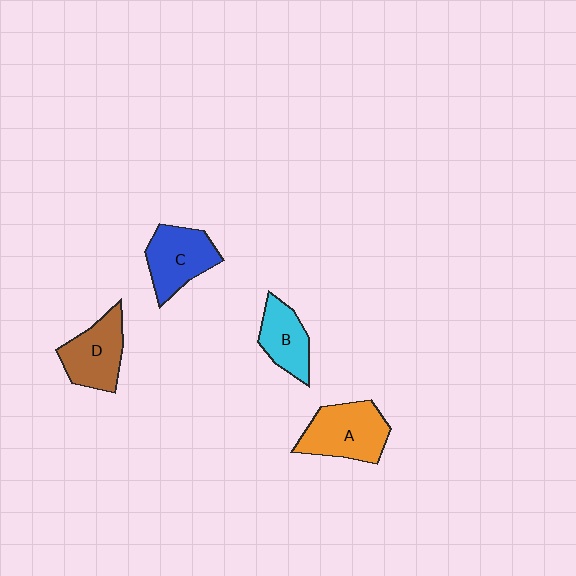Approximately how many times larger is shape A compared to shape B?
Approximately 1.4 times.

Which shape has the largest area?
Shape A (orange).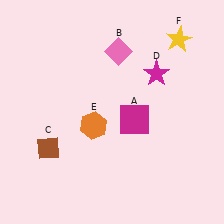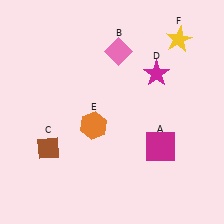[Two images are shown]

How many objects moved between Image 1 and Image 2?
1 object moved between the two images.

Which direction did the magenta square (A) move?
The magenta square (A) moved down.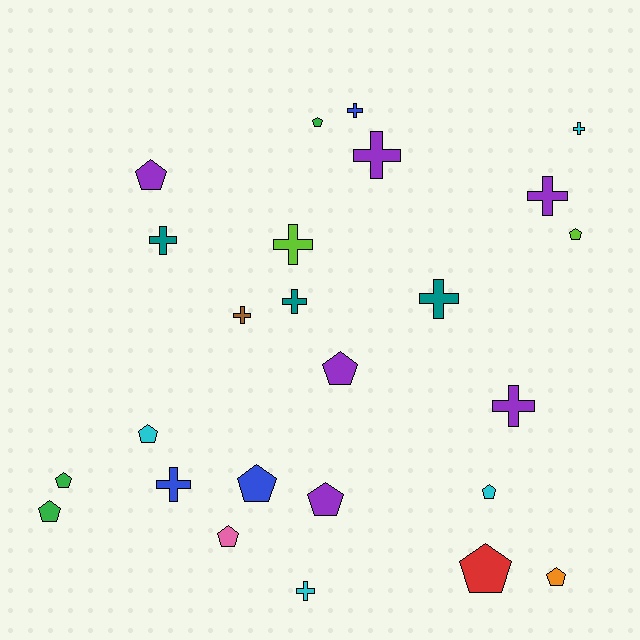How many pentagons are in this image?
There are 13 pentagons.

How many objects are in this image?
There are 25 objects.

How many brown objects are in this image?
There is 1 brown object.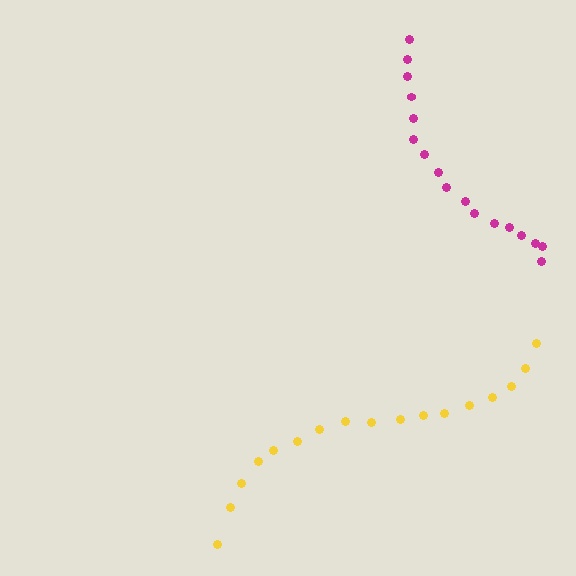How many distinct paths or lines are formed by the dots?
There are 2 distinct paths.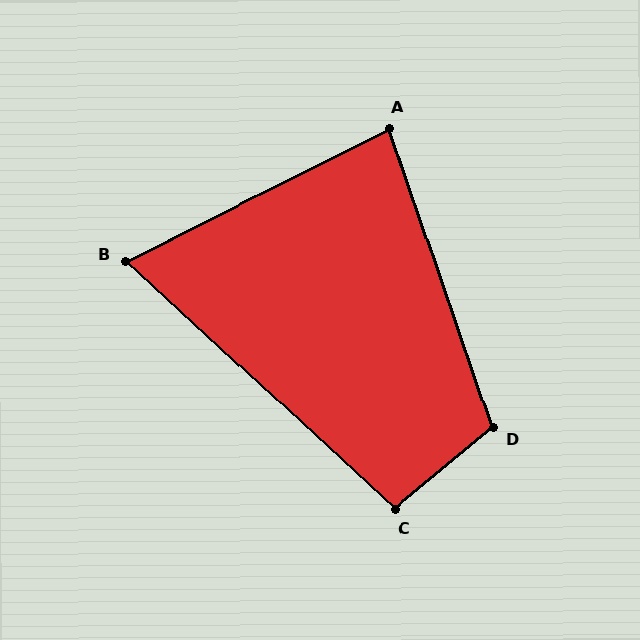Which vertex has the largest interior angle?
D, at approximately 111 degrees.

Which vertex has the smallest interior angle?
B, at approximately 69 degrees.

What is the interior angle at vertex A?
Approximately 82 degrees (acute).